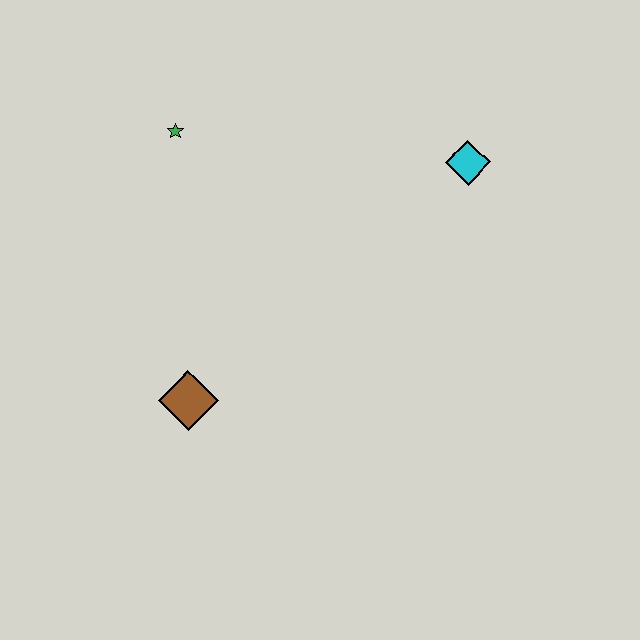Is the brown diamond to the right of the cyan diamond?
No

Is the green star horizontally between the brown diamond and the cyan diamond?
No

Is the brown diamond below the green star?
Yes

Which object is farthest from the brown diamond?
The cyan diamond is farthest from the brown diamond.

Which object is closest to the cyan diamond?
The green star is closest to the cyan diamond.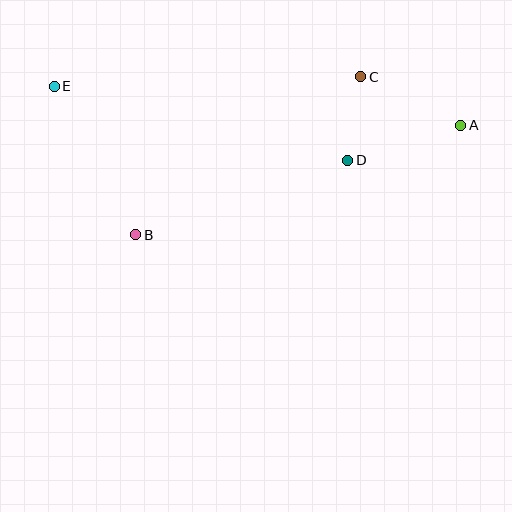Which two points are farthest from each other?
Points A and E are farthest from each other.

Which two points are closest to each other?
Points C and D are closest to each other.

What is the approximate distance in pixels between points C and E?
The distance between C and E is approximately 307 pixels.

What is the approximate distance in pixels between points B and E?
The distance between B and E is approximately 169 pixels.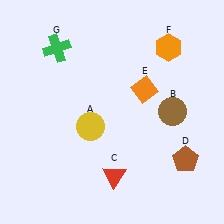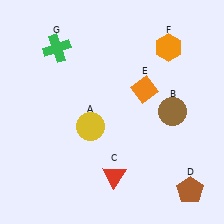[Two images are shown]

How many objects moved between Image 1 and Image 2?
1 object moved between the two images.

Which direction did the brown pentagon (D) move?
The brown pentagon (D) moved down.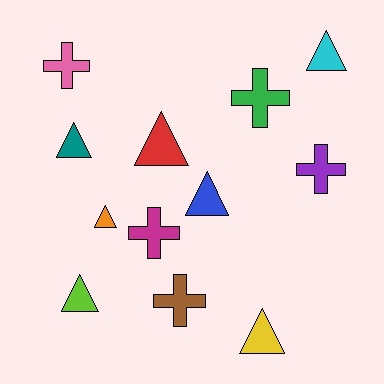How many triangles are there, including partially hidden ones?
There are 7 triangles.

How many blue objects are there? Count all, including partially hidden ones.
There is 1 blue object.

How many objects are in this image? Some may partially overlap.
There are 12 objects.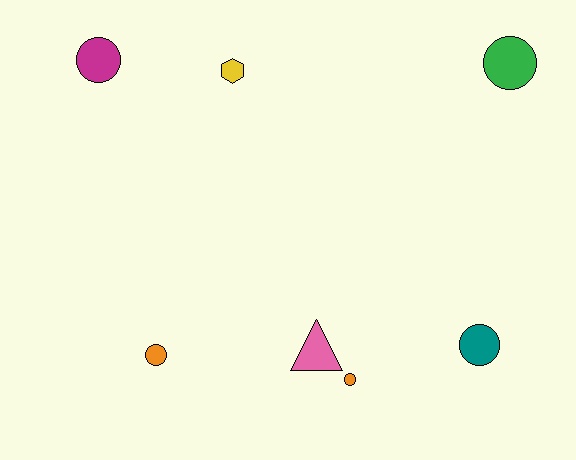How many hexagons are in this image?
There is 1 hexagon.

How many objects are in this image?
There are 7 objects.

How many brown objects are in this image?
There are no brown objects.